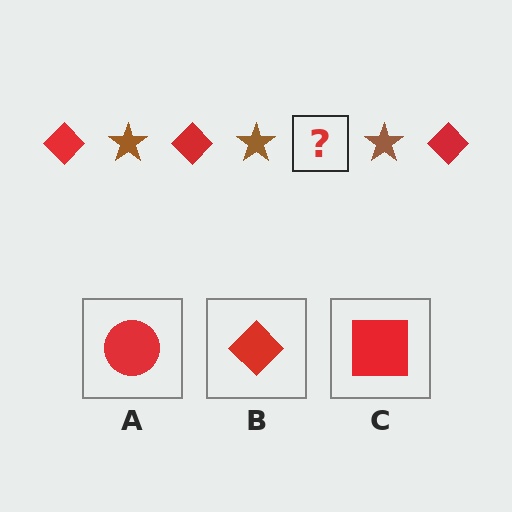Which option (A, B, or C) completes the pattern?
B.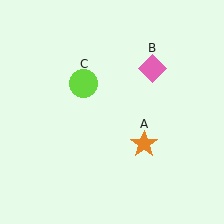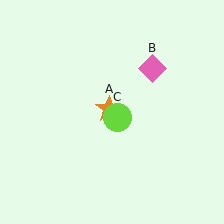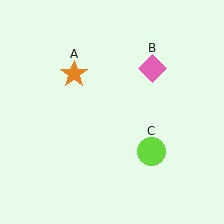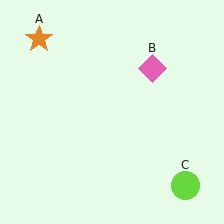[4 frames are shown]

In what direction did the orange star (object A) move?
The orange star (object A) moved up and to the left.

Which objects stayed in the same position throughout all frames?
Pink diamond (object B) remained stationary.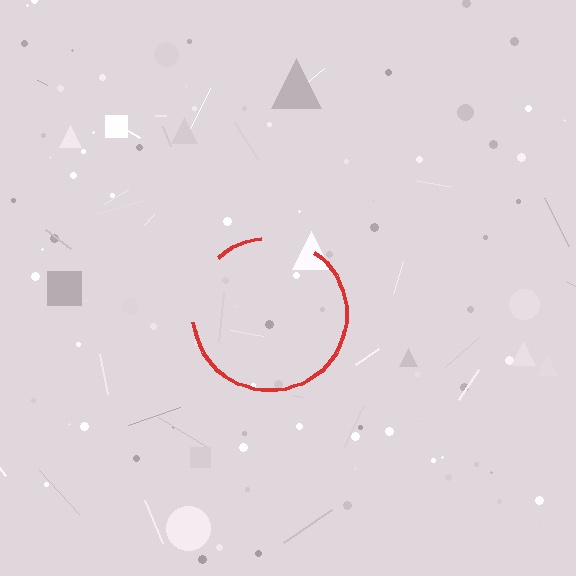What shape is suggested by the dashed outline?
The dashed outline suggests a circle.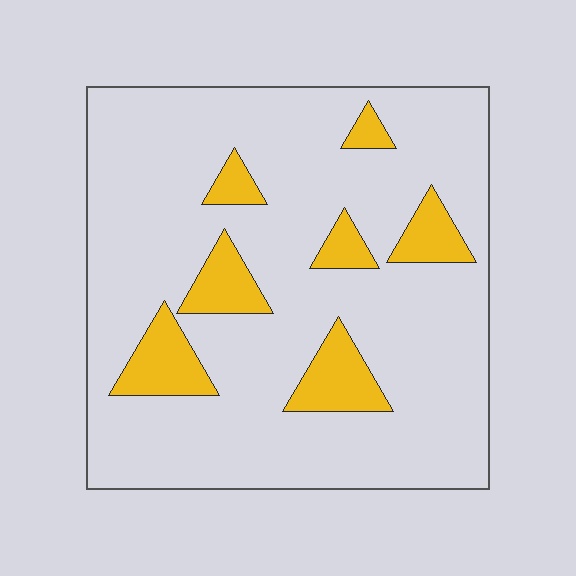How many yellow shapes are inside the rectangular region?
7.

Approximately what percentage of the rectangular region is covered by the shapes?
Approximately 15%.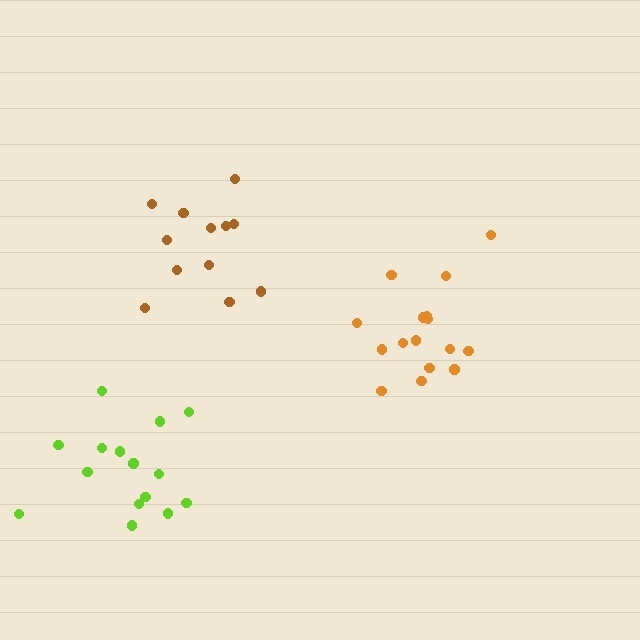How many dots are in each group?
Group 1: 12 dots, Group 2: 16 dots, Group 3: 15 dots (43 total).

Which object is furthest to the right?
The orange cluster is rightmost.